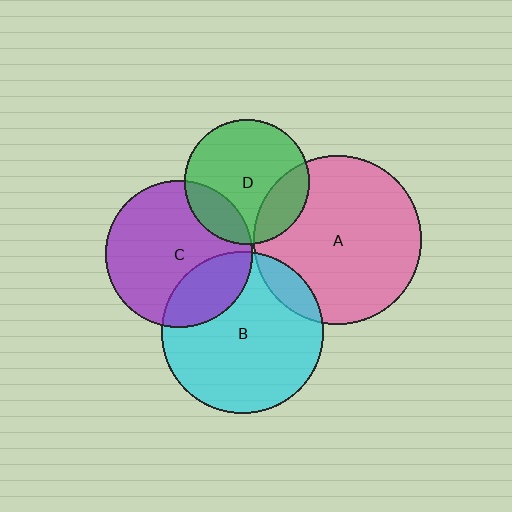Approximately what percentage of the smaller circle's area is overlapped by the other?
Approximately 25%.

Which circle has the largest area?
Circle A (pink).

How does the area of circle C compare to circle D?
Approximately 1.4 times.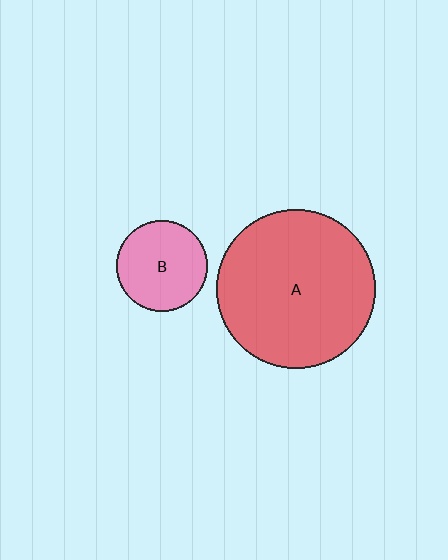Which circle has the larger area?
Circle A (red).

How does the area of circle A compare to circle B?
Approximately 3.0 times.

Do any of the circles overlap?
No, none of the circles overlap.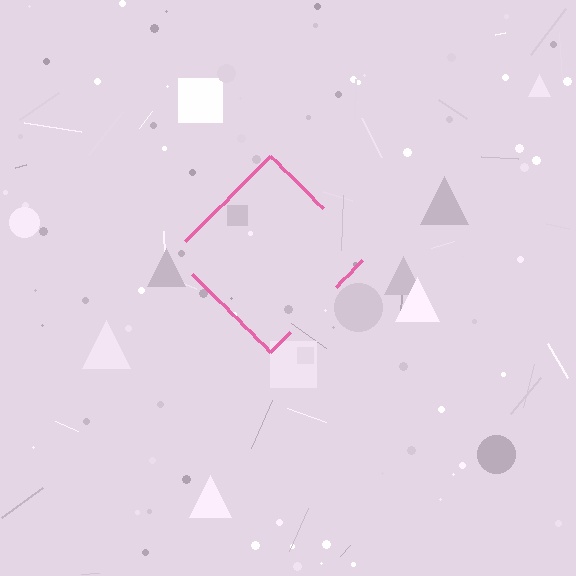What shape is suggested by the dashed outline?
The dashed outline suggests a diamond.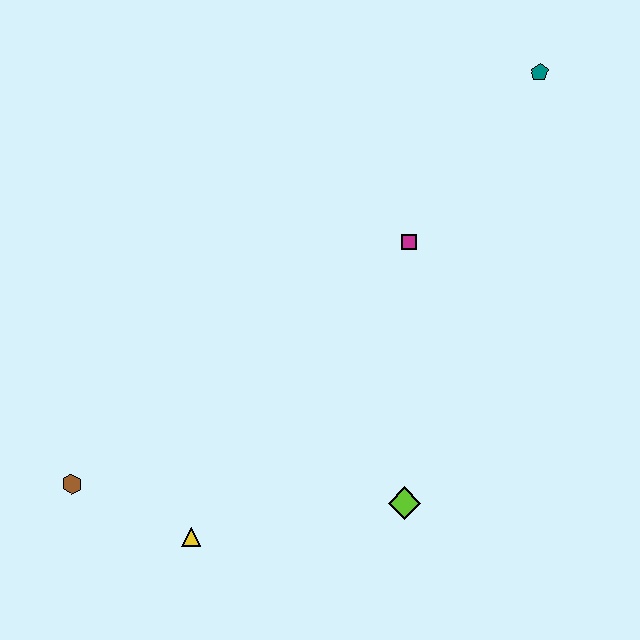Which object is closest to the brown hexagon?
The yellow triangle is closest to the brown hexagon.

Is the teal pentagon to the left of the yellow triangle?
No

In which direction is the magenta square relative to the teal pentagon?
The magenta square is below the teal pentagon.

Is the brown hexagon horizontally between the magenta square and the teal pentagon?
No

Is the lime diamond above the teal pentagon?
No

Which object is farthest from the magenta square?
The brown hexagon is farthest from the magenta square.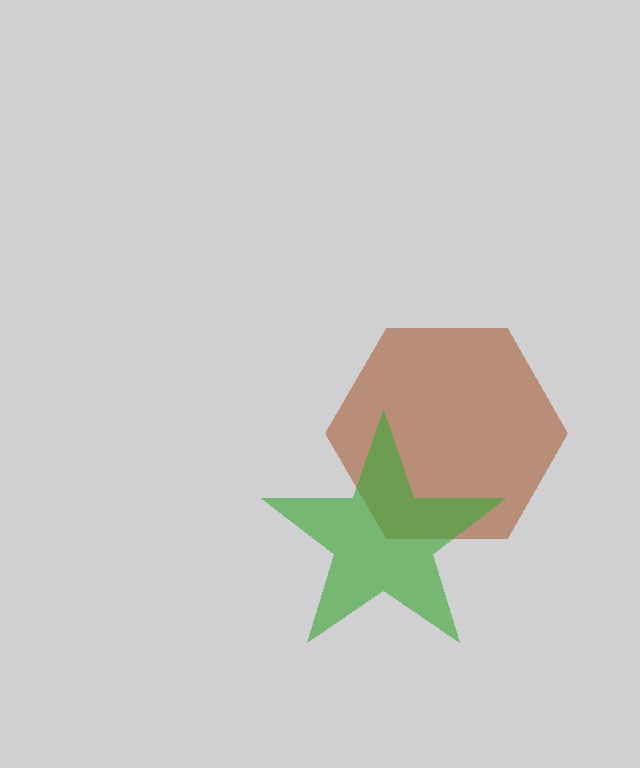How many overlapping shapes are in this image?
There are 2 overlapping shapes in the image.